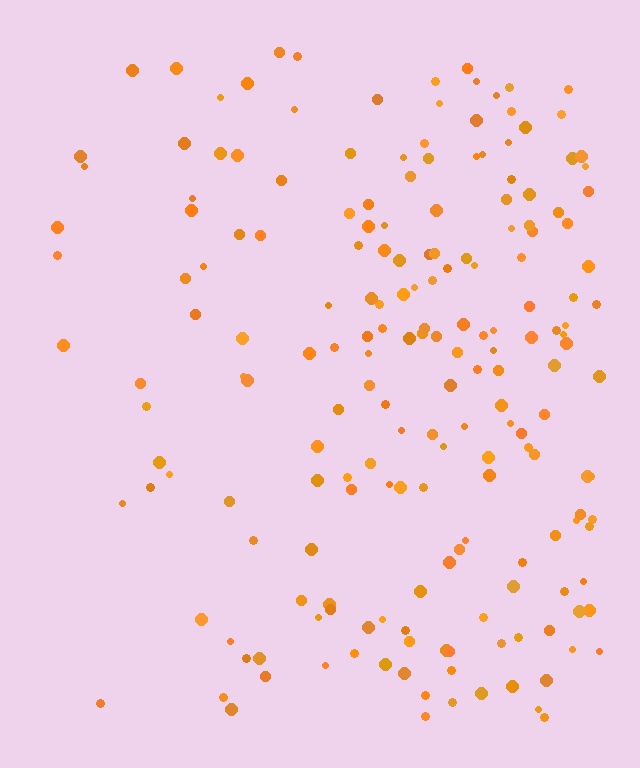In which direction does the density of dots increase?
From left to right, with the right side densest.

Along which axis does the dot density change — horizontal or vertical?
Horizontal.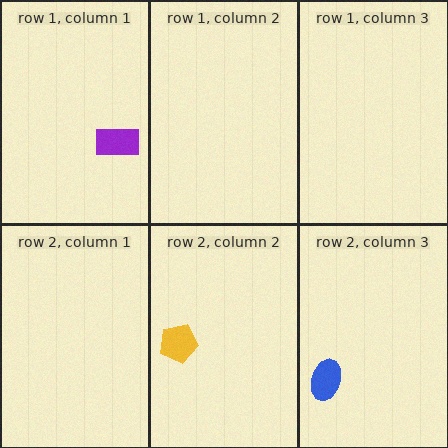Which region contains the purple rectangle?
The row 1, column 1 region.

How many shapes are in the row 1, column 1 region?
1.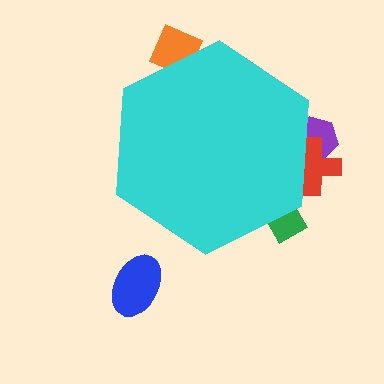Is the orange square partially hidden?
Yes, the orange square is partially hidden behind the cyan hexagon.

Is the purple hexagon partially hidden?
Yes, the purple hexagon is partially hidden behind the cyan hexagon.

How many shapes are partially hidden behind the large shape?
4 shapes are partially hidden.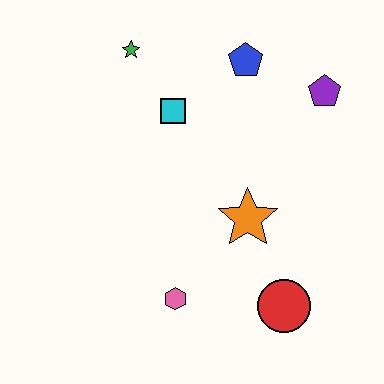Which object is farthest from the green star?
The red circle is farthest from the green star.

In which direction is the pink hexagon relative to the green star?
The pink hexagon is below the green star.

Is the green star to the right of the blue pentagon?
No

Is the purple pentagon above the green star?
No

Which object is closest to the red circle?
The orange star is closest to the red circle.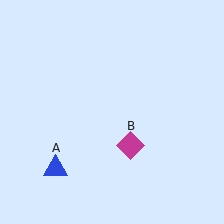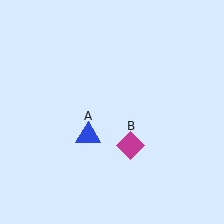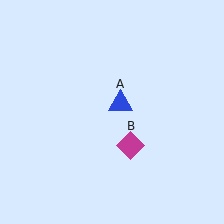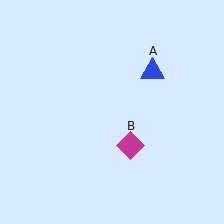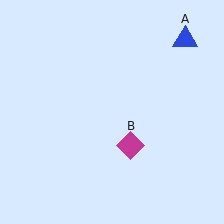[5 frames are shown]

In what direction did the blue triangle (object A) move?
The blue triangle (object A) moved up and to the right.